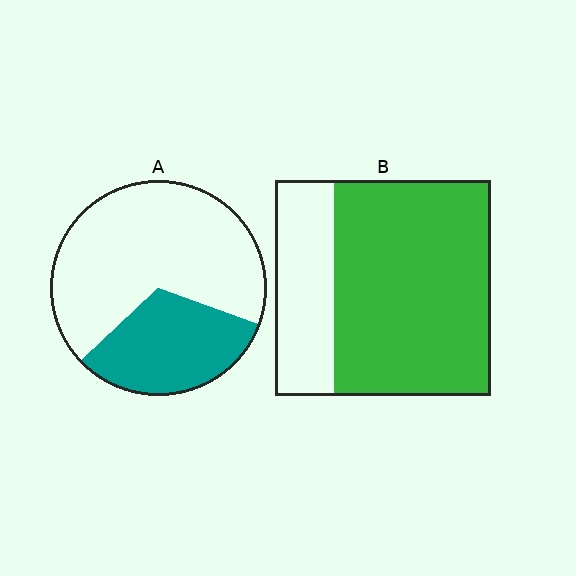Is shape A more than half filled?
No.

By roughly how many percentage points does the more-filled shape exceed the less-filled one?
By roughly 40 percentage points (B over A).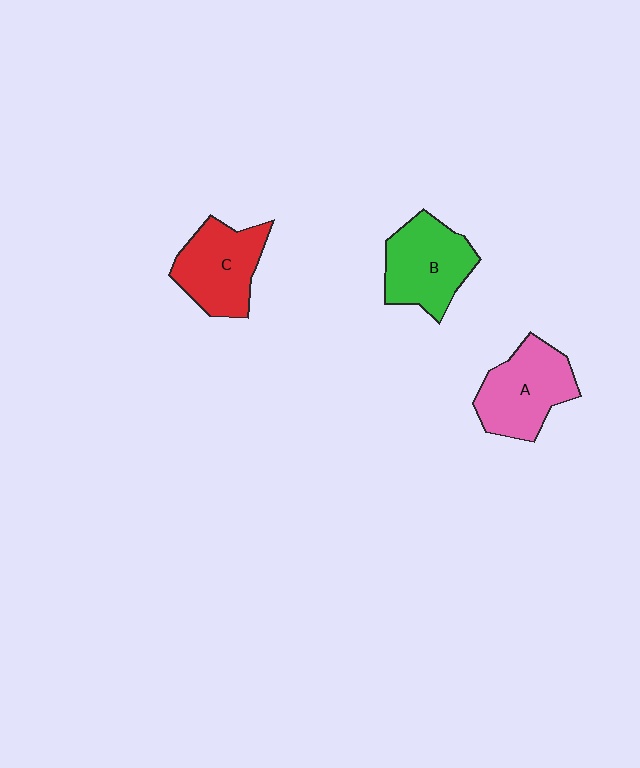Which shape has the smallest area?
Shape C (red).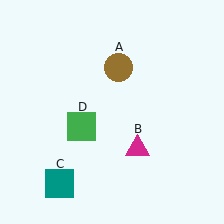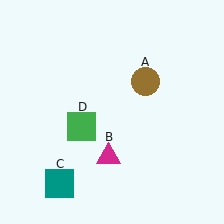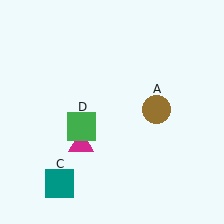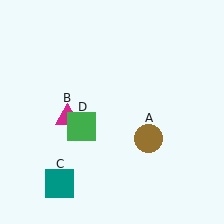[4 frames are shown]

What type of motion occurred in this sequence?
The brown circle (object A), magenta triangle (object B) rotated clockwise around the center of the scene.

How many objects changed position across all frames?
2 objects changed position: brown circle (object A), magenta triangle (object B).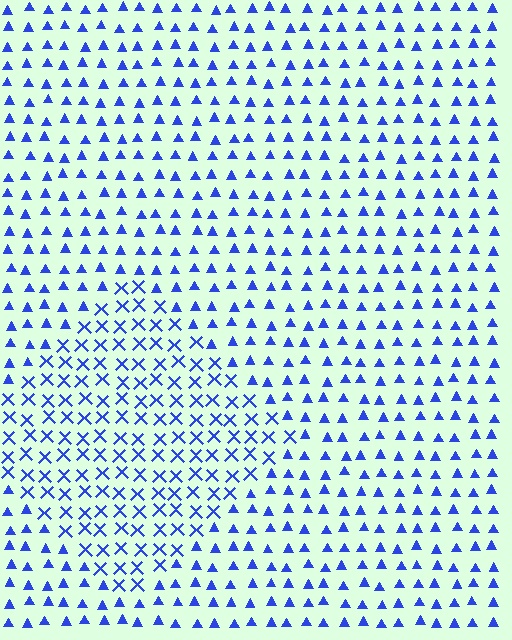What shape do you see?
I see a diamond.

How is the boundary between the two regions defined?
The boundary is defined by a change in element shape: X marks inside vs. triangles outside. All elements share the same color and spacing.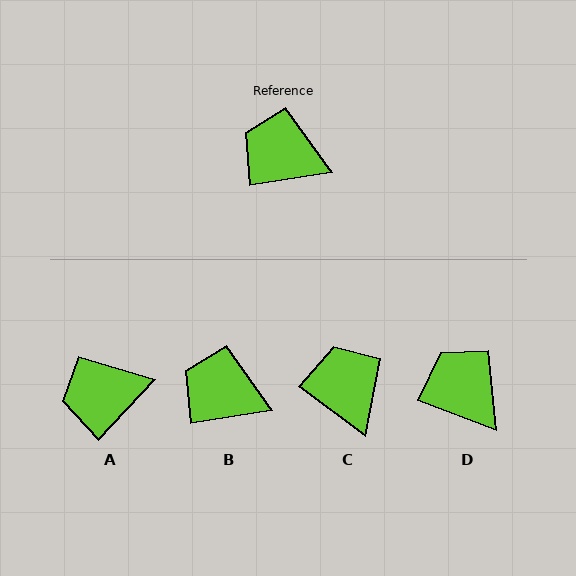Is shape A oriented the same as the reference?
No, it is off by about 38 degrees.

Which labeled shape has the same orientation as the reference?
B.